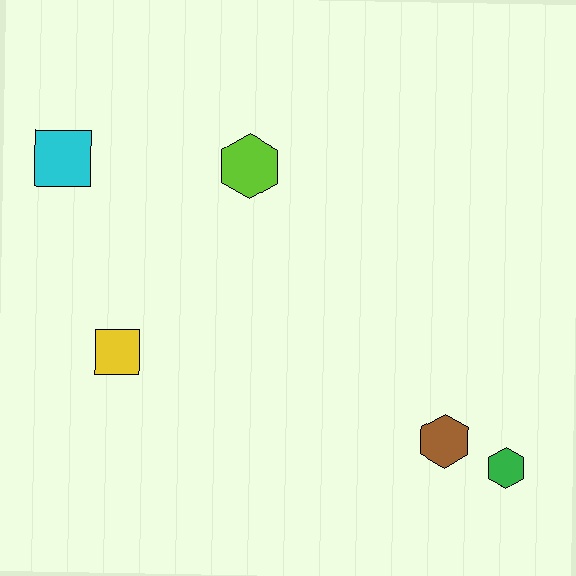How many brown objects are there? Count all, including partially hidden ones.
There is 1 brown object.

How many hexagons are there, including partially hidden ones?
There are 3 hexagons.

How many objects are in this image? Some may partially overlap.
There are 5 objects.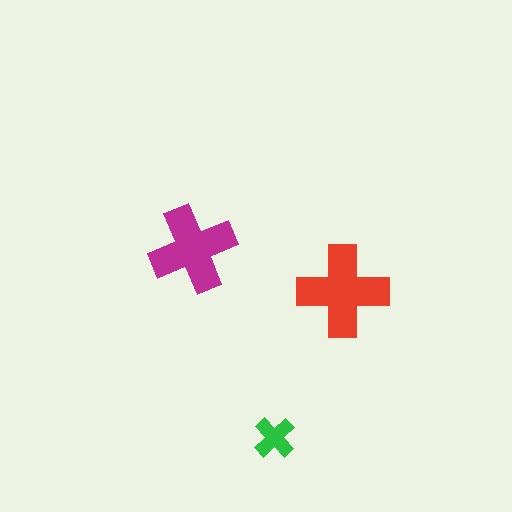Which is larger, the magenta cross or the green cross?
The magenta one.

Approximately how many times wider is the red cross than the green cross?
About 2 times wider.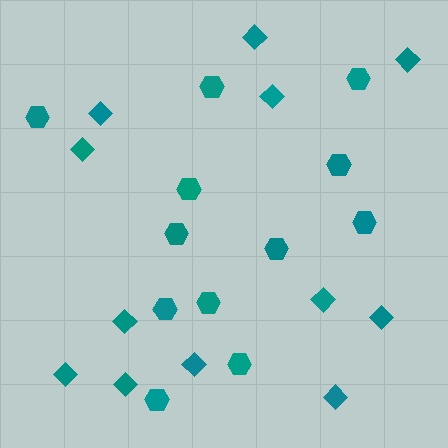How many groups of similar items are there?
There are 2 groups: one group of hexagons (12) and one group of diamonds (12).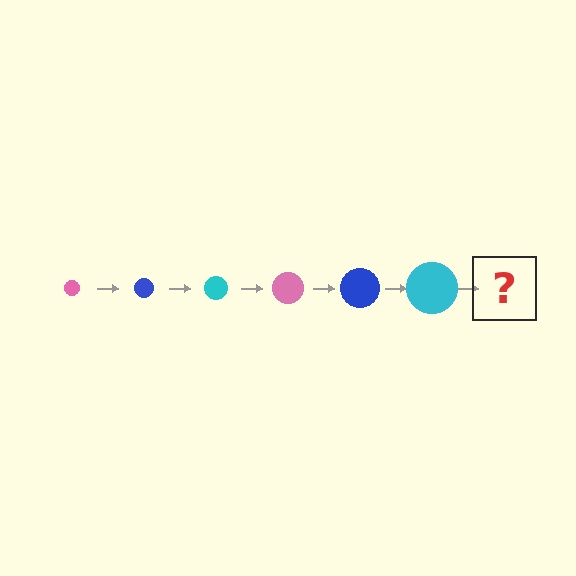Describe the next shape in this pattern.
It should be a pink circle, larger than the previous one.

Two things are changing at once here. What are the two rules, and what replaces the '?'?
The two rules are that the circle grows larger each step and the color cycles through pink, blue, and cyan. The '?' should be a pink circle, larger than the previous one.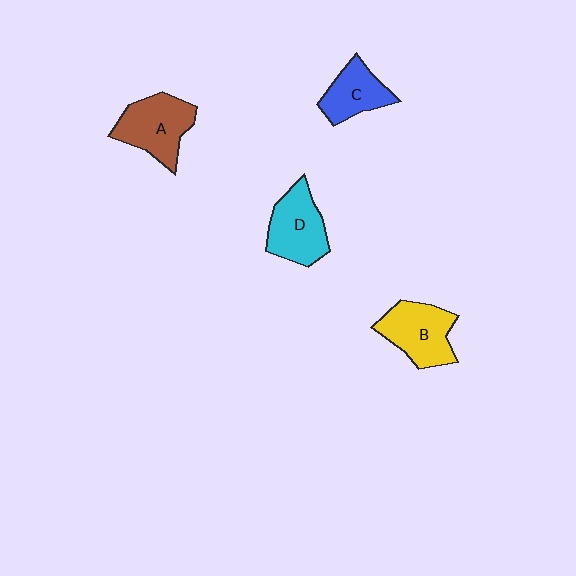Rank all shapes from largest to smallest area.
From largest to smallest: A (brown), B (yellow), D (cyan), C (blue).